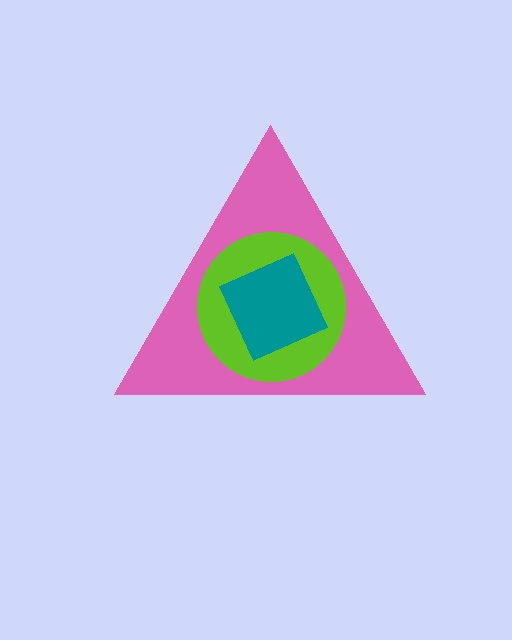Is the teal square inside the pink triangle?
Yes.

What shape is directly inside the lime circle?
The teal square.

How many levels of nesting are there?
3.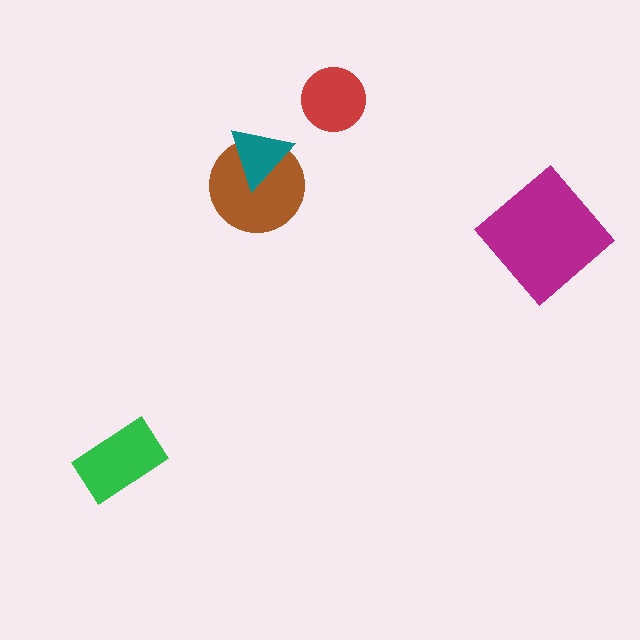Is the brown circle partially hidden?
Yes, it is partially covered by another shape.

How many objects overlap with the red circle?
0 objects overlap with the red circle.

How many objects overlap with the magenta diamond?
0 objects overlap with the magenta diamond.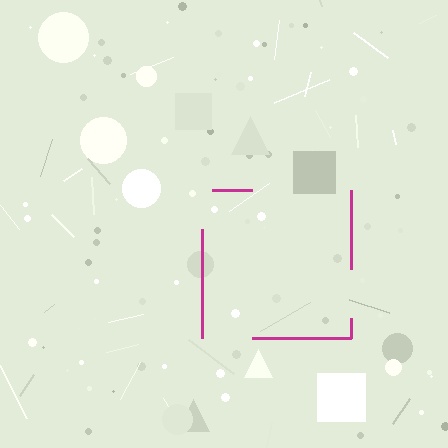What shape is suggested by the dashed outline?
The dashed outline suggests a square.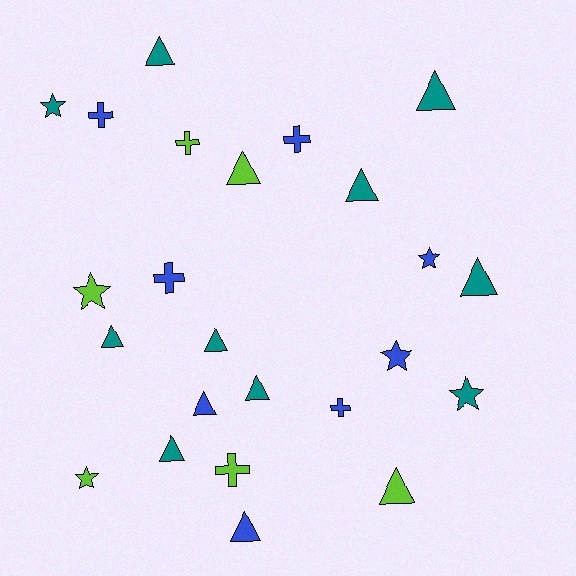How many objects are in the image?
There are 24 objects.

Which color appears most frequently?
Teal, with 10 objects.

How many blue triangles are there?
There are 2 blue triangles.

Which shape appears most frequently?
Triangle, with 12 objects.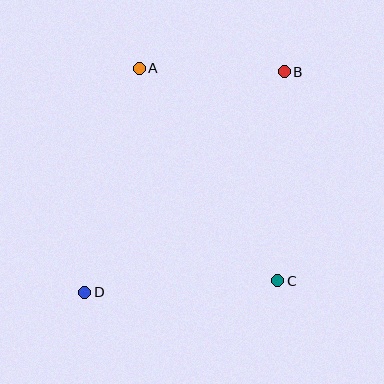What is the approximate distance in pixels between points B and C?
The distance between B and C is approximately 209 pixels.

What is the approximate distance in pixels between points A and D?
The distance between A and D is approximately 230 pixels.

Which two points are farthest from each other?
Points B and D are farthest from each other.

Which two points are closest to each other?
Points A and B are closest to each other.